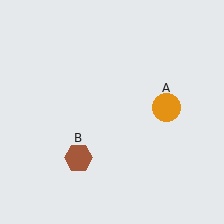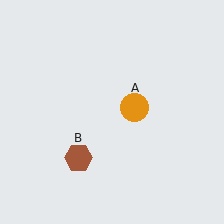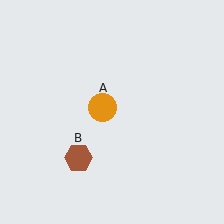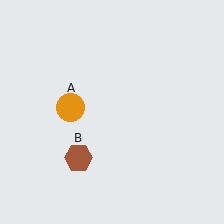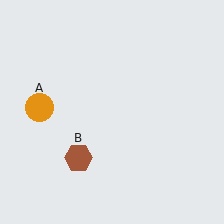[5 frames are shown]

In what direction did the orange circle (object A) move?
The orange circle (object A) moved left.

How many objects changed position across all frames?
1 object changed position: orange circle (object A).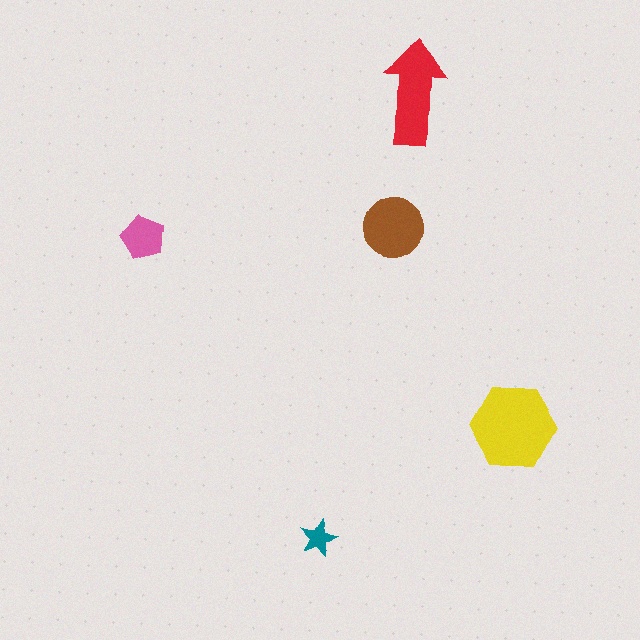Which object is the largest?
The yellow hexagon.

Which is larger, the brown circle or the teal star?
The brown circle.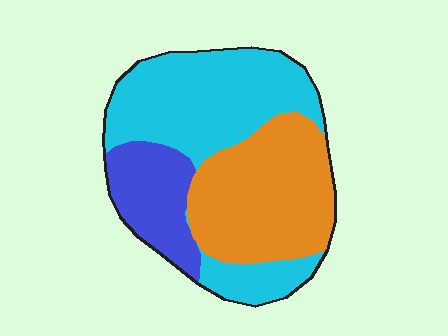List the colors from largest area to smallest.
From largest to smallest: cyan, orange, blue.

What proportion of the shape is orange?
Orange covers roughly 35% of the shape.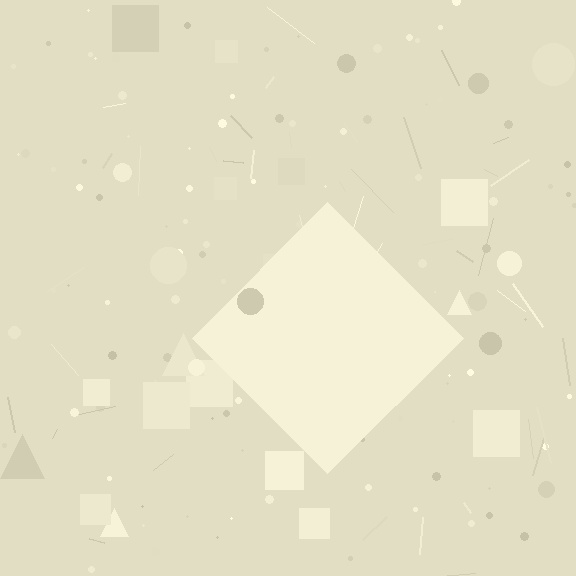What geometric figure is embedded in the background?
A diamond is embedded in the background.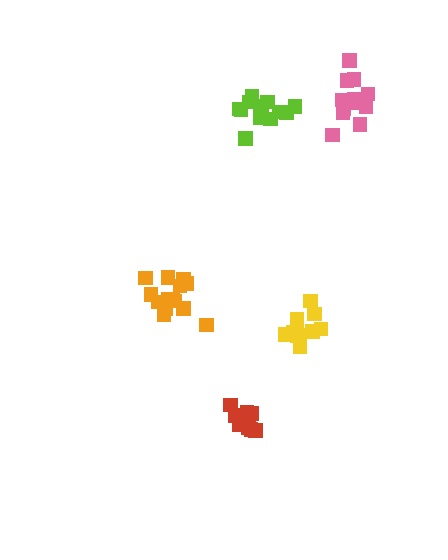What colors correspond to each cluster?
The clusters are colored: red, orange, pink, lime, yellow.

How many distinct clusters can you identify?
There are 5 distinct clusters.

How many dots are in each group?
Group 1: 11 dots, Group 2: 14 dots, Group 3: 13 dots, Group 4: 15 dots, Group 5: 10 dots (63 total).